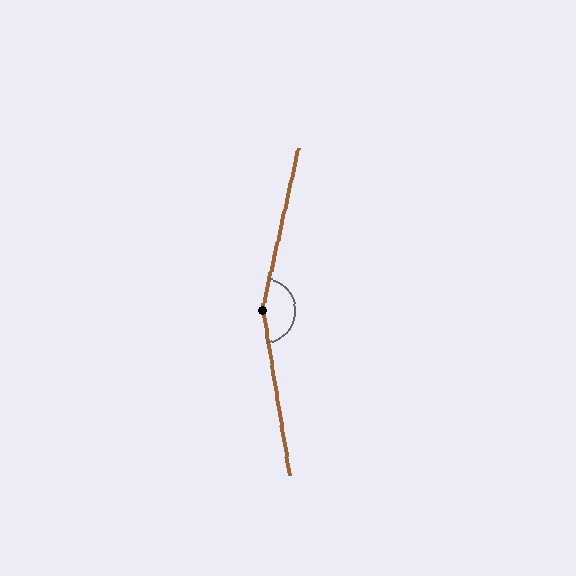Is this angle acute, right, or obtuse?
It is obtuse.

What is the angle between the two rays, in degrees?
Approximately 158 degrees.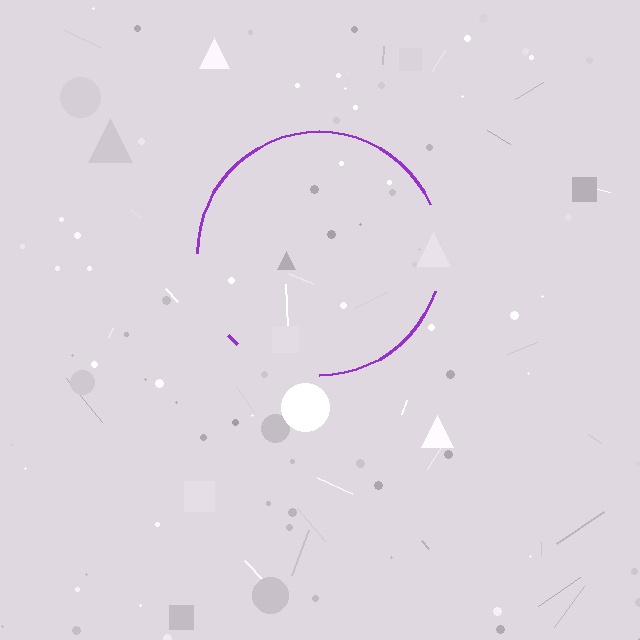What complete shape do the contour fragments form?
The contour fragments form a circle.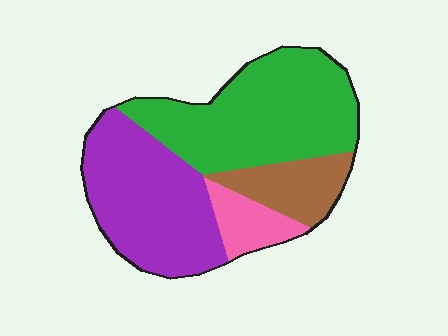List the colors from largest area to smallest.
From largest to smallest: green, purple, brown, pink.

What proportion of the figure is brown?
Brown takes up about one eighth (1/8) of the figure.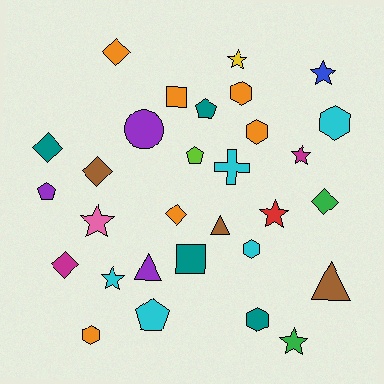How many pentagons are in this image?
There are 4 pentagons.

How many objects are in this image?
There are 30 objects.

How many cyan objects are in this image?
There are 5 cyan objects.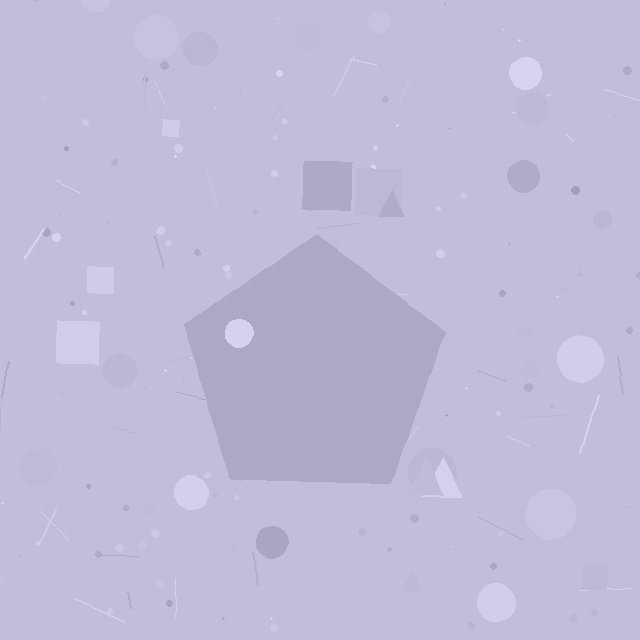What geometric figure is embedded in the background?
A pentagon is embedded in the background.